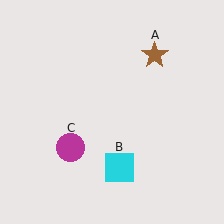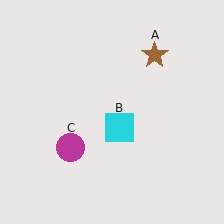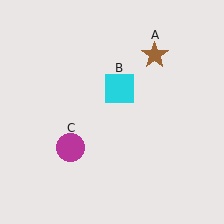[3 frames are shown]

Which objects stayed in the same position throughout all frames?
Brown star (object A) and magenta circle (object C) remained stationary.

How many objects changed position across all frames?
1 object changed position: cyan square (object B).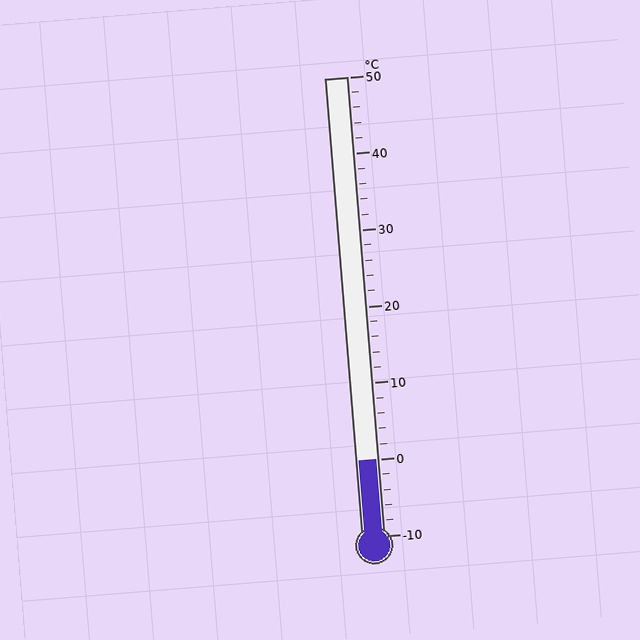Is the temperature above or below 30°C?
The temperature is below 30°C.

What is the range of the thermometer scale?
The thermometer scale ranges from -10°C to 50°C.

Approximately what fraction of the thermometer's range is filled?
The thermometer is filled to approximately 15% of its range.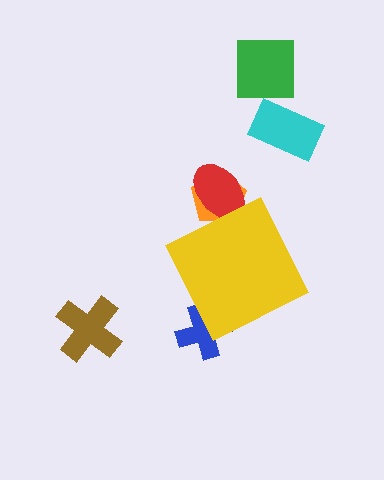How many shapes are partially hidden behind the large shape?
3 shapes are partially hidden.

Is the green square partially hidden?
No, the green square is fully visible.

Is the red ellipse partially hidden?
Yes, the red ellipse is partially hidden behind the yellow diamond.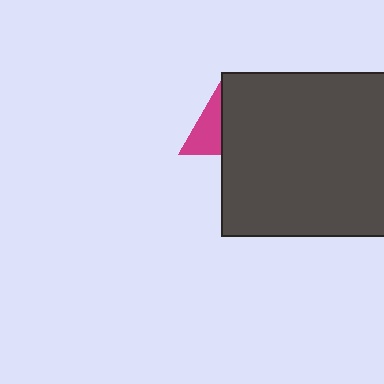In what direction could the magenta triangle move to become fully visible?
The magenta triangle could move left. That would shift it out from behind the dark gray rectangle entirely.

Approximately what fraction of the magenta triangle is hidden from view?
Roughly 54% of the magenta triangle is hidden behind the dark gray rectangle.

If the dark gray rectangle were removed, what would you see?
You would see the complete magenta triangle.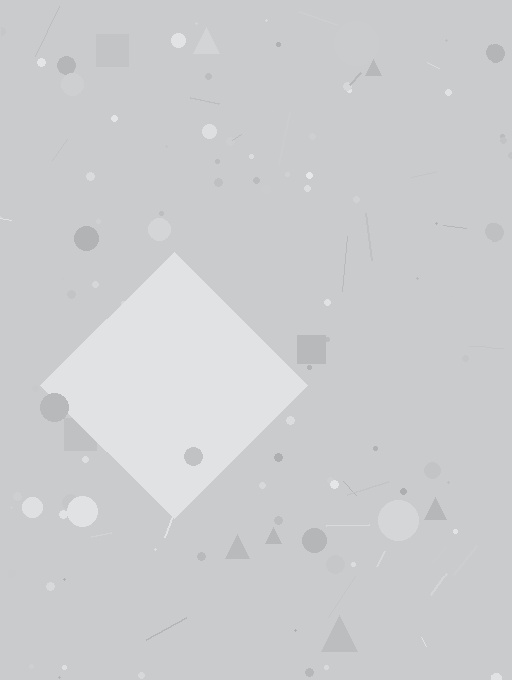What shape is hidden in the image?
A diamond is hidden in the image.